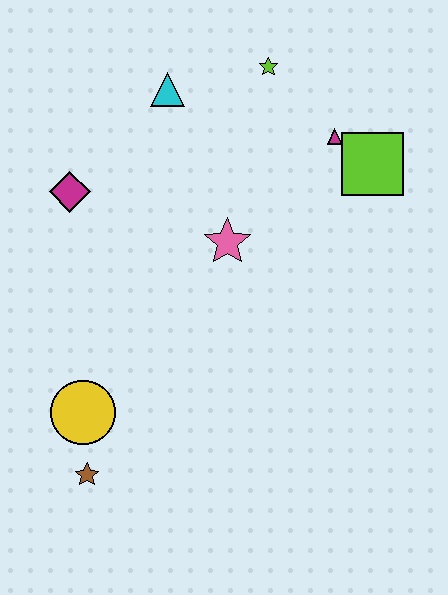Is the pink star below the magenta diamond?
Yes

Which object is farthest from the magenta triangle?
The brown star is farthest from the magenta triangle.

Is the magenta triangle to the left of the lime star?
No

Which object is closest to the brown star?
The yellow circle is closest to the brown star.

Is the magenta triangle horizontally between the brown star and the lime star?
No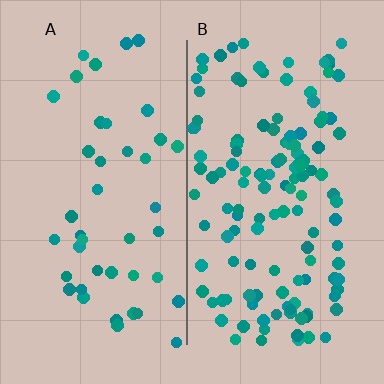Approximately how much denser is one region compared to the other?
Approximately 3.1× — region B over region A.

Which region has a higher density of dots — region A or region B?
B (the right).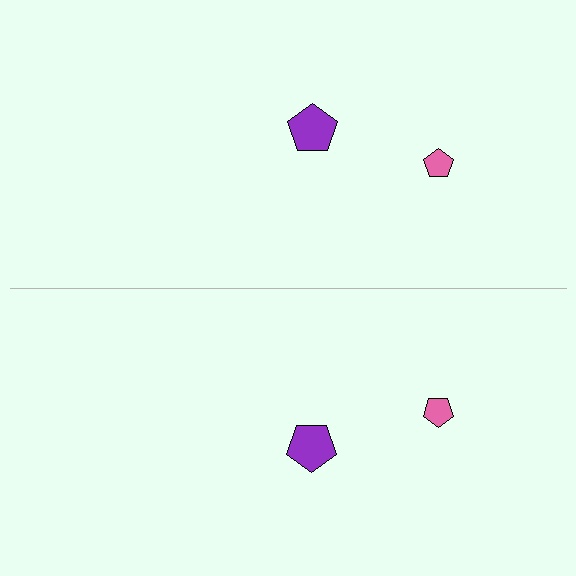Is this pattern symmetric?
Yes, this pattern has bilateral (reflection) symmetry.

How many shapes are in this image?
There are 4 shapes in this image.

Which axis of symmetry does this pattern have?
The pattern has a horizontal axis of symmetry running through the center of the image.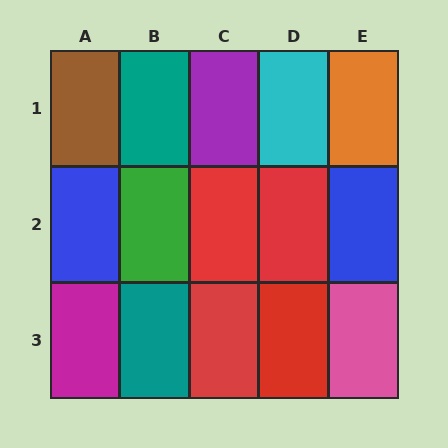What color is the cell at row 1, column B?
Teal.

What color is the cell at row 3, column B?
Teal.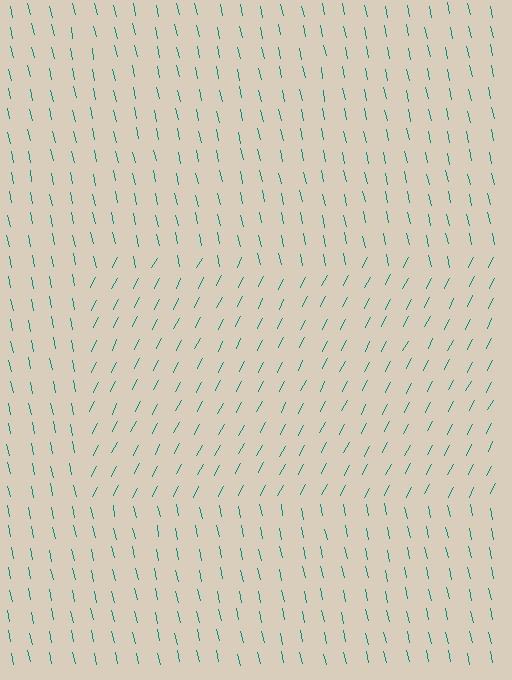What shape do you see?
I see a rectangle.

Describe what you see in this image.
The image is filled with small teal line segments. A rectangle region in the image has lines oriented differently from the surrounding lines, creating a visible texture boundary.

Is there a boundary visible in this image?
Yes, there is a texture boundary formed by a change in line orientation.